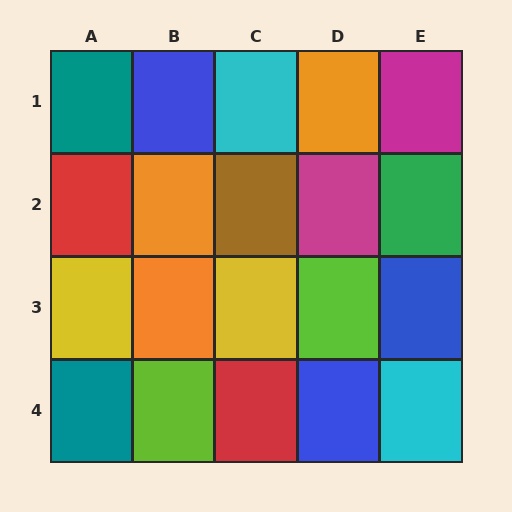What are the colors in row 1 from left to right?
Teal, blue, cyan, orange, magenta.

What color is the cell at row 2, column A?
Red.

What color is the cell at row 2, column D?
Magenta.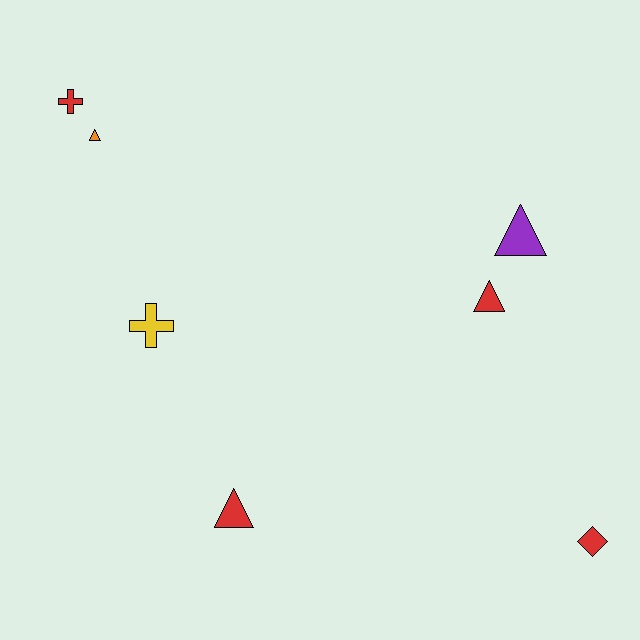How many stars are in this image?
There are no stars.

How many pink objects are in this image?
There are no pink objects.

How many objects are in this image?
There are 7 objects.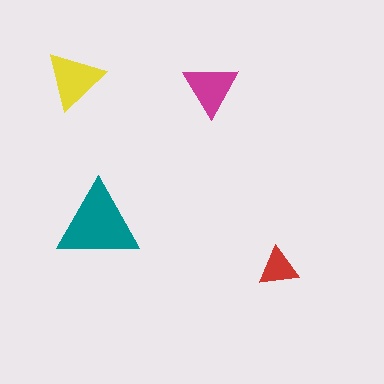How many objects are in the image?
There are 4 objects in the image.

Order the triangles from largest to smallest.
the teal one, the yellow one, the magenta one, the red one.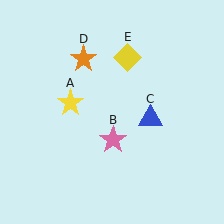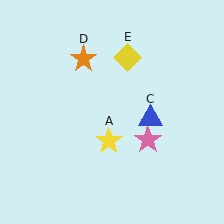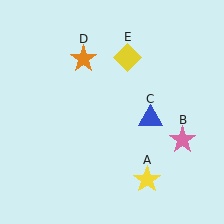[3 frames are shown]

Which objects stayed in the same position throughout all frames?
Blue triangle (object C) and orange star (object D) and yellow diamond (object E) remained stationary.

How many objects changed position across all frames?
2 objects changed position: yellow star (object A), pink star (object B).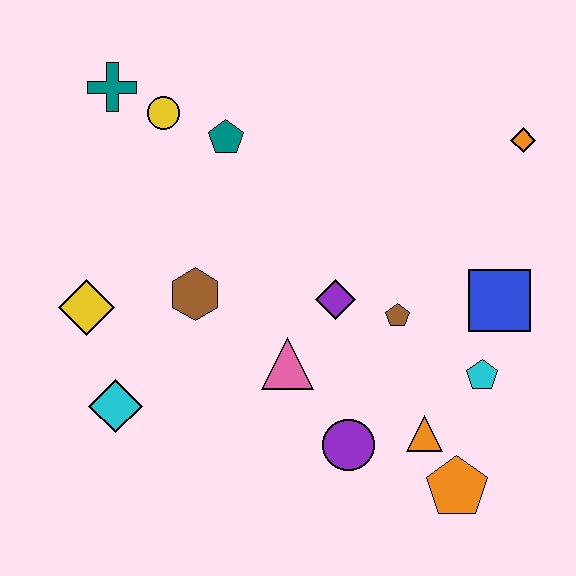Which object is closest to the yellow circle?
The teal cross is closest to the yellow circle.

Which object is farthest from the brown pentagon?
The teal cross is farthest from the brown pentagon.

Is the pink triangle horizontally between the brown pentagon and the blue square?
No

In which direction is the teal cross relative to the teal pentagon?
The teal cross is to the left of the teal pentagon.